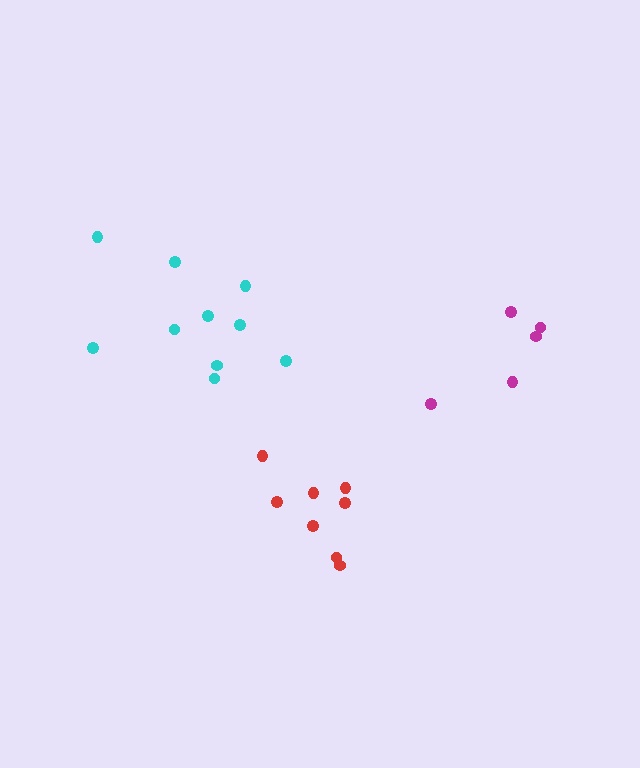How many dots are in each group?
Group 1: 5 dots, Group 2: 8 dots, Group 3: 10 dots (23 total).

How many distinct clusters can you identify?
There are 3 distinct clusters.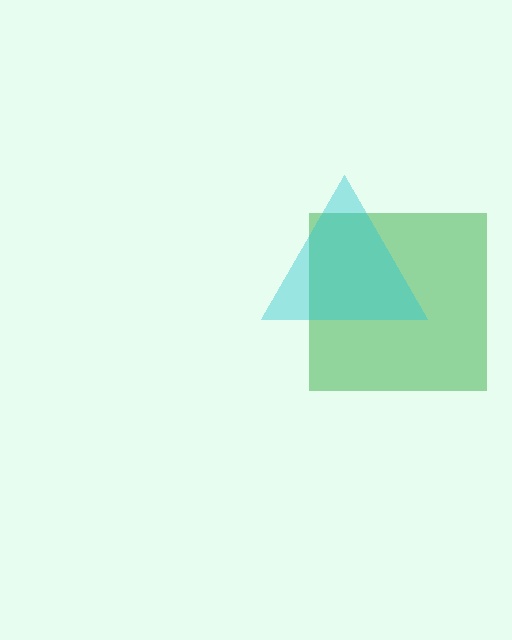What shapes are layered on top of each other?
The layered shapes are: a green square, a cyan triangle.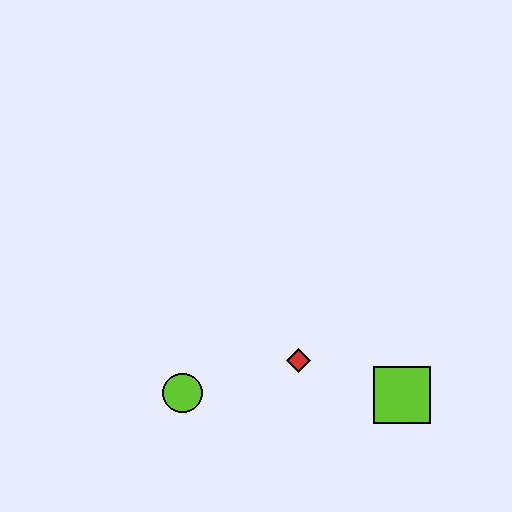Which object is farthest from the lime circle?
The lime square is farthest from the lime circle.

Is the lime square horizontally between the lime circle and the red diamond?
No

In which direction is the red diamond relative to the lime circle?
The red diamond is to the right of the lime circle.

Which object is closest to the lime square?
The red diamond is closest to the lime square.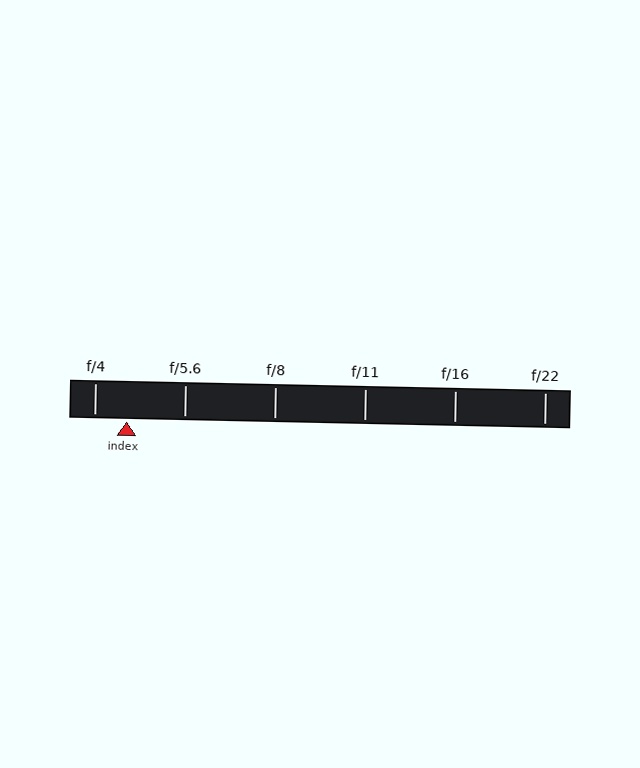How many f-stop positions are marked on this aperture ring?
There are 6 f-stop positions marked.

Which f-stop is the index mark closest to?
The index mark is closest to f/4.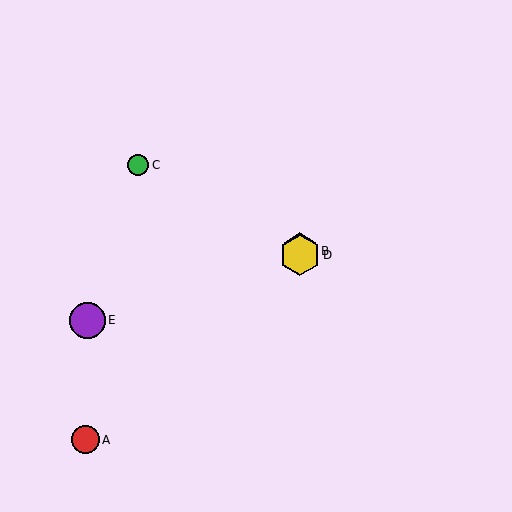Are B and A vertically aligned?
No, B is at x≈300 and A is at x≈85.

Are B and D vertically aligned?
Yes, both are at x≈300.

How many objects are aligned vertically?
2 objects (B, D) are aligned vertically.